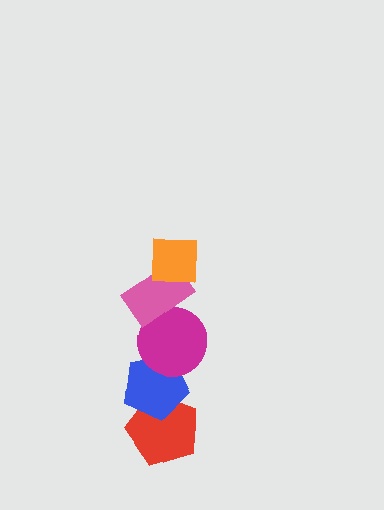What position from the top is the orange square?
The orange square is 1st from the top.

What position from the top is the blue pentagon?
The blue pentagon is 4th from the top.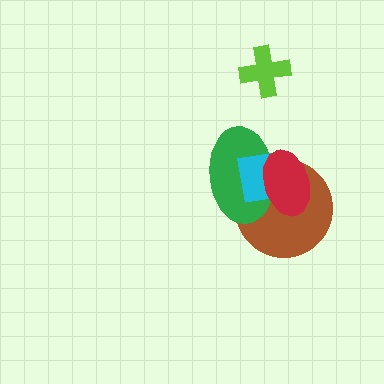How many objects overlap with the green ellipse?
3 objects overlap with the green ellipse.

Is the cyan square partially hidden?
Yes, it is partially covered by another shape.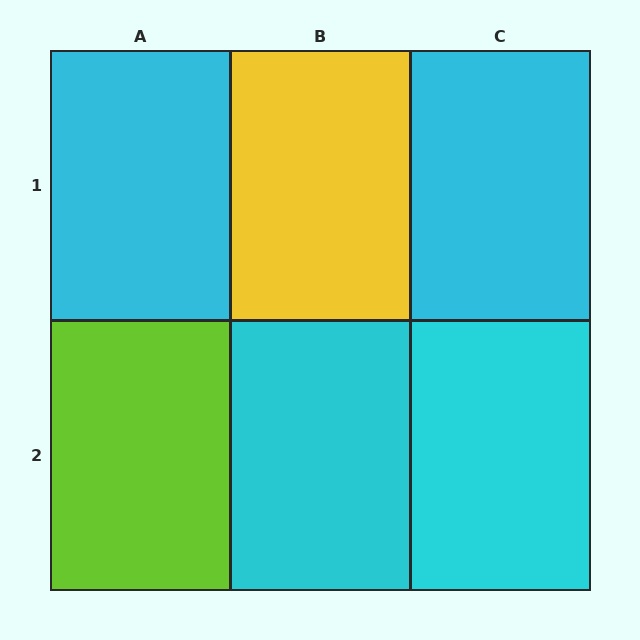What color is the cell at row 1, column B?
Yellow.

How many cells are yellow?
1 cell is yellow.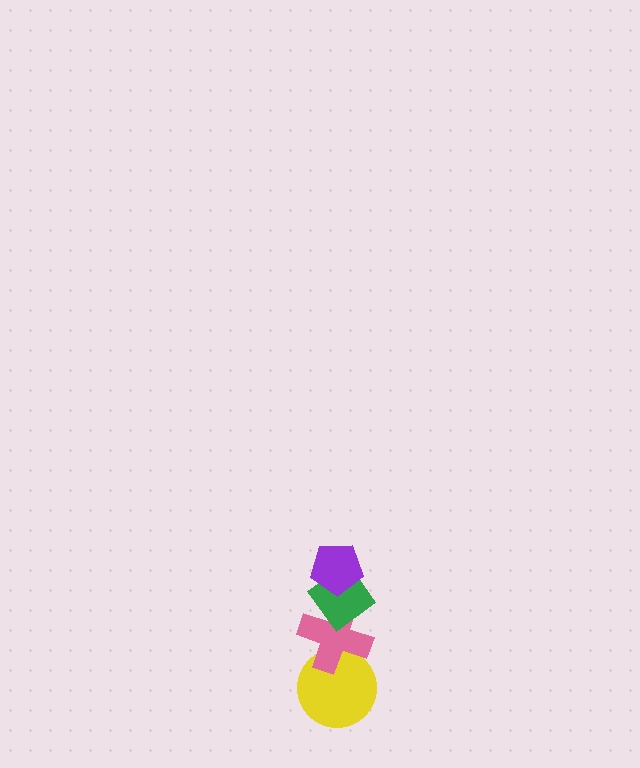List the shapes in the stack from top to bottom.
From top to bottom: the purple pentagon, the green diamond, the pink cross, the yellow circle.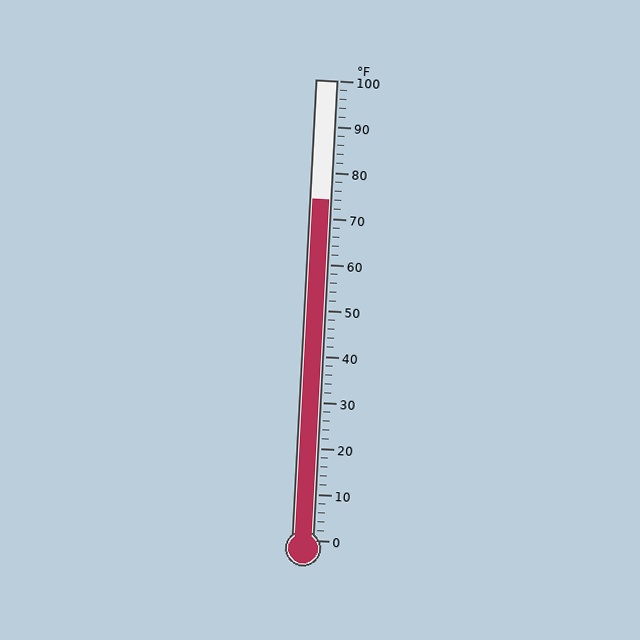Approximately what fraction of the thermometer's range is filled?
The thermometer is filled to approximately 75% of its range.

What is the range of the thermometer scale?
The thermometer scale ranges from 0°F to 100°F.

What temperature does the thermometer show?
The thermometer shows approximately 74°F.